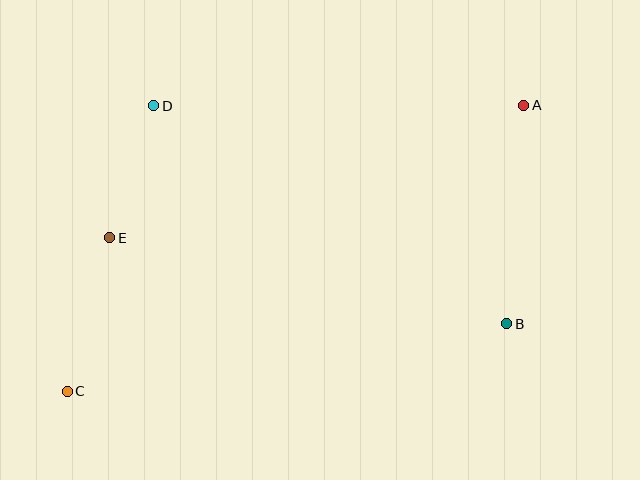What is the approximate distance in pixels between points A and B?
The distance between A and B is approximately 219 pixels.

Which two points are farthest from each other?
Points A and C are farthest from each other.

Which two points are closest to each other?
Points D and E are closest to each other.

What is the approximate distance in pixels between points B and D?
The distance between B and D is approximately 415 pixels.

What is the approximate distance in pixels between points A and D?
The distance between A and D is approximately 370 pixels.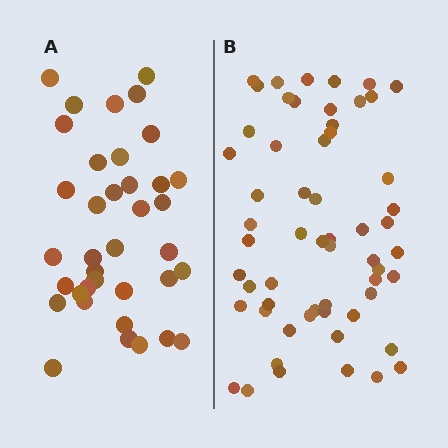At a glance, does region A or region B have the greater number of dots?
Region B (the right region) has more dots.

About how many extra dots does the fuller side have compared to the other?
Region B has approximately 20 more dots than region A.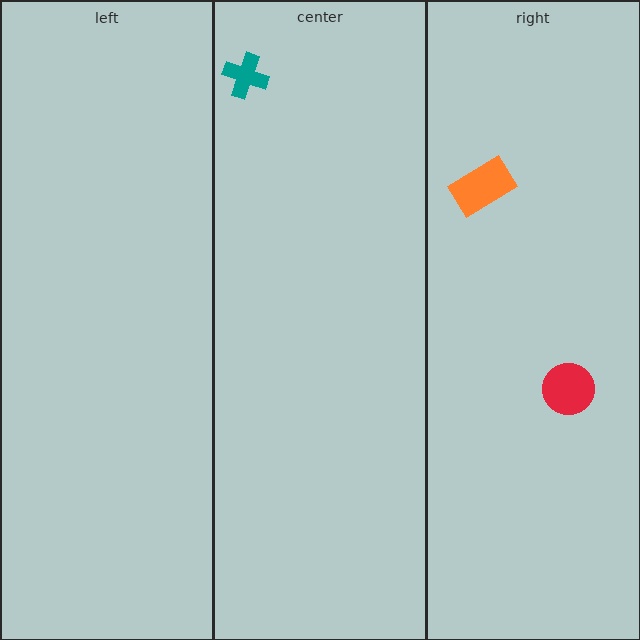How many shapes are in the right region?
2.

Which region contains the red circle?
The right region.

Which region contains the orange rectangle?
The right region.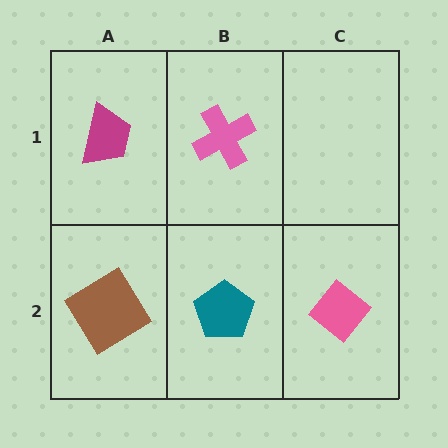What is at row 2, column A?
A brown diamond.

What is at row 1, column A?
A magenta trapezoid.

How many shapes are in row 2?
3 shapes.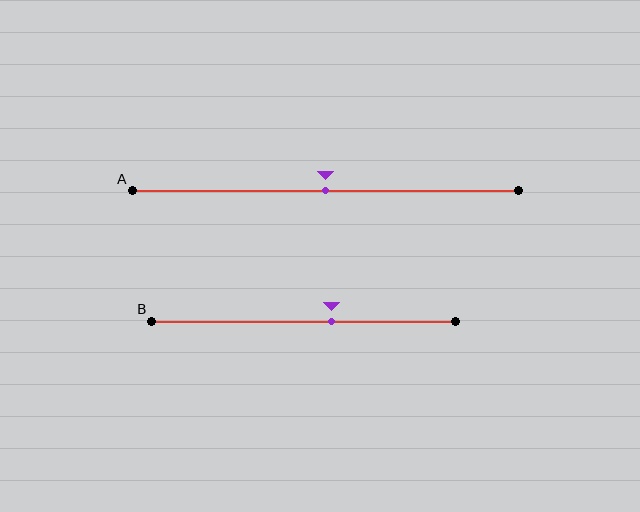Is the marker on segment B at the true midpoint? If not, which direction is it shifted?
No, the marker on segment B is shifted to the right by about 9% of the segment length.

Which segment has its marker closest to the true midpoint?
Segment A has its marker closest to the true midpoint.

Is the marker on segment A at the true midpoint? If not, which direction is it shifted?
Yes, the marker on segment A is at the true midpoint.